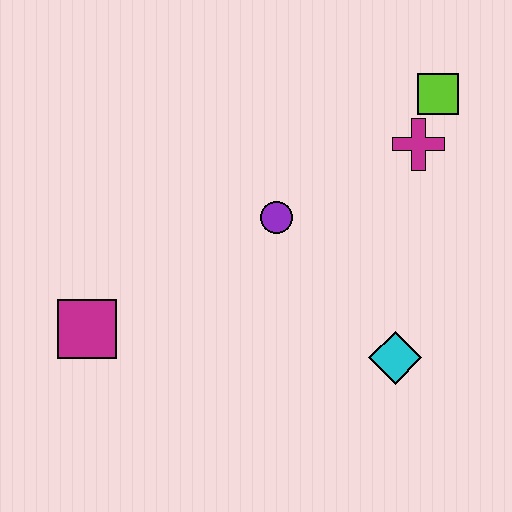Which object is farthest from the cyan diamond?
The magenta square is farthest from the cyan diamond.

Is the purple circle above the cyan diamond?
Yes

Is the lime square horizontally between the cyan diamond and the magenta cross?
No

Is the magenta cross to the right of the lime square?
No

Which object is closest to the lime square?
The magenta cross is closest to the lime square.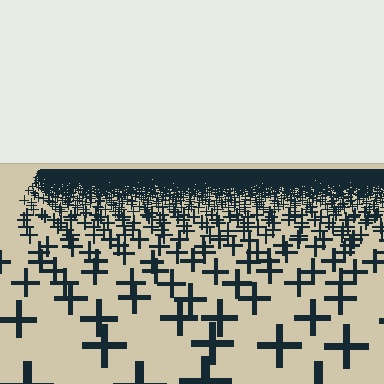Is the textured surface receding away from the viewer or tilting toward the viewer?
The surface is receding away from the viewer. Texture elements get smaller and denser toward the top.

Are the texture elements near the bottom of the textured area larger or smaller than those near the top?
Larger. Near the bottom, elements are closer to the viewer and appear at a bigger on-screen size.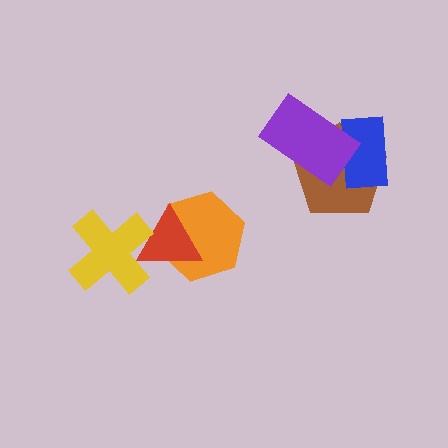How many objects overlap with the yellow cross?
1 object overlaps with the yellow cross.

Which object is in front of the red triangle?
The yellow cross is in front of the red triangle.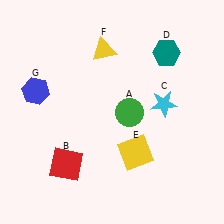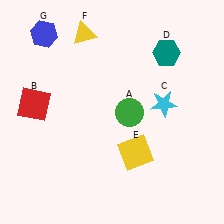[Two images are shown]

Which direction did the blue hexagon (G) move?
The blue hexagon (G) moved up.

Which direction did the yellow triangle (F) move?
The yellow triangle (F) moved left.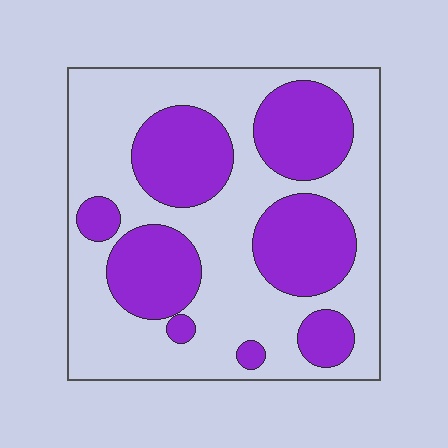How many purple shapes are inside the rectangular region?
8.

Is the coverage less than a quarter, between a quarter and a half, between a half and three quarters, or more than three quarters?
Between a quarter and a half.